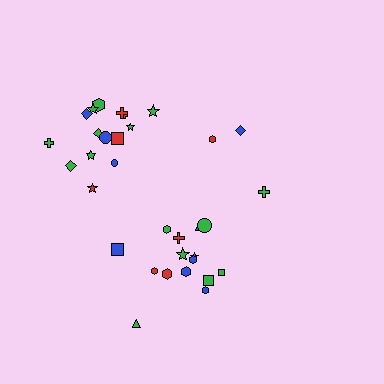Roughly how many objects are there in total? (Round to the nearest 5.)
Roughly 35 objects in total.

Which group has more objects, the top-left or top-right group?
The top-left group.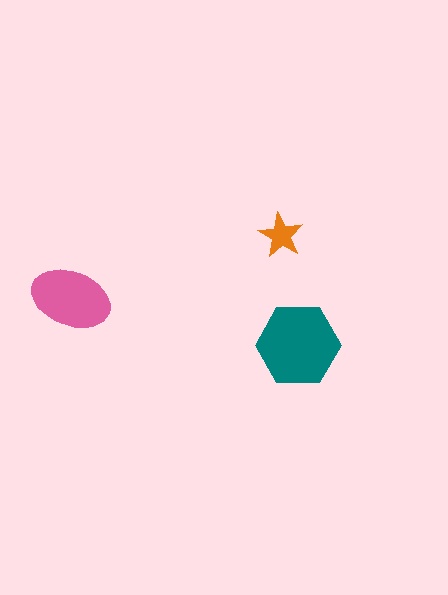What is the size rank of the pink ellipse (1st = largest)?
2nd.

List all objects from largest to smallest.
The teal hexagon, the pink ellipse, the orange star.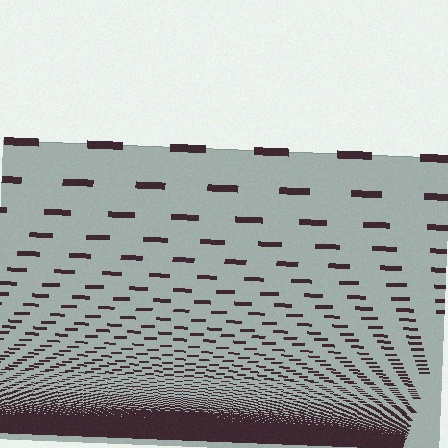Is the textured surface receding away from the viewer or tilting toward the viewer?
The surface appears to tilt toward the viewer. Texture elements get larger and sparser toward the top.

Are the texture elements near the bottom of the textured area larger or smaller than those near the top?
Smaller. The gradient is inverted — elements near the bottom are smaller and denser.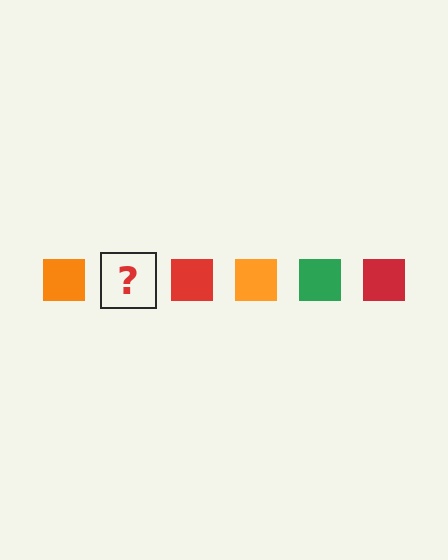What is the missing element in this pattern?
The missing element is a green square.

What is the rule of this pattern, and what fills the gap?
The rule is that the pattern cycles through orange, green, red squares. The gap should be filled with a green square.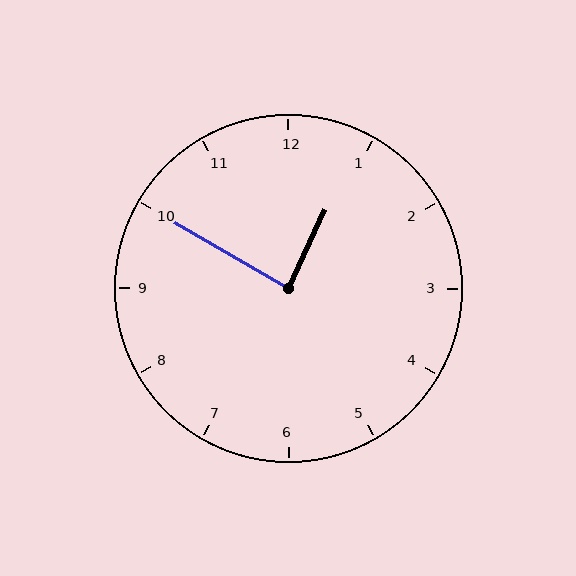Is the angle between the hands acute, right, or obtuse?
It is right.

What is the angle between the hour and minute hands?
Approximately 85 degrees.